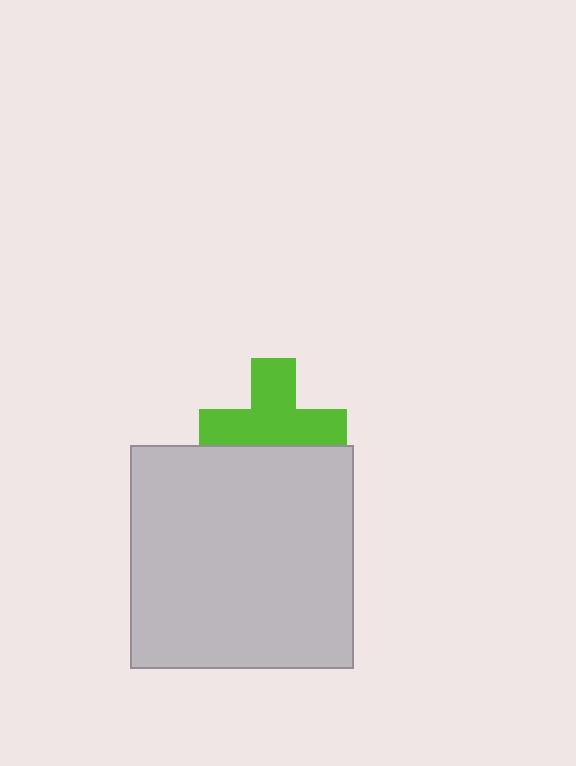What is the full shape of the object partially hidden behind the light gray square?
The partially hidden object is a lime cross.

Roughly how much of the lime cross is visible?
Most of it is visible (roughly 69%).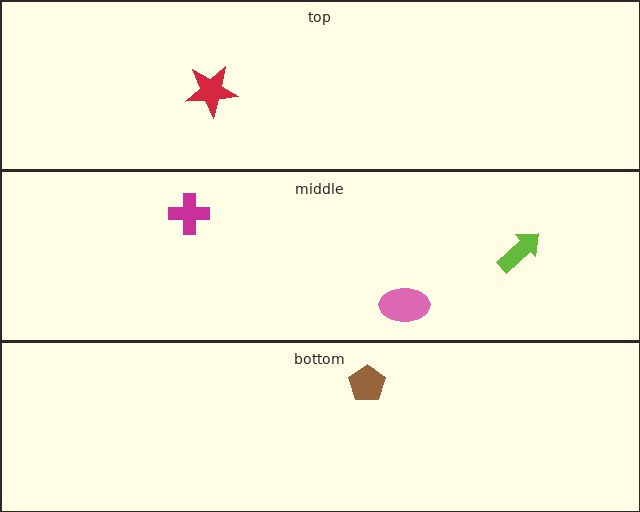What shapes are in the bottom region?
The brown pentagon.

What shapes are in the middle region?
The lime arrow, the pink ellipse, the magenta cross.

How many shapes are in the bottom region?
1.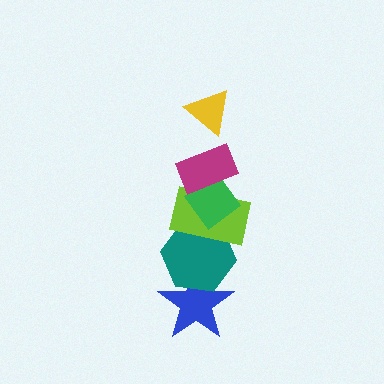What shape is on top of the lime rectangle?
The green diamond is on top of the lime rectangle.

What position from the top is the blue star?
The blue star is 6th from the top.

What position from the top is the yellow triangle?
The yellow triangle is 1st from the top.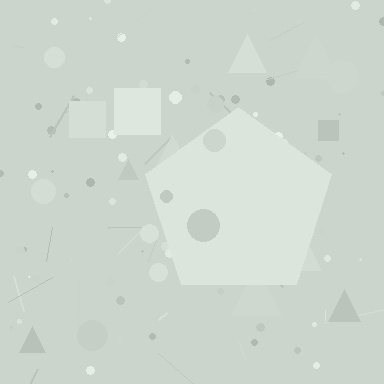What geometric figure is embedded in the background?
A pentagon is embedded in the background.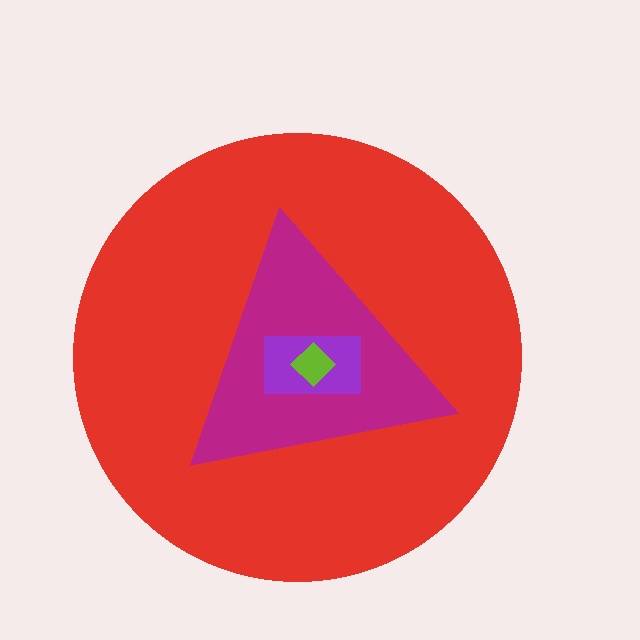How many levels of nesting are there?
4.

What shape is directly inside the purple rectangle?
The lime diamond.